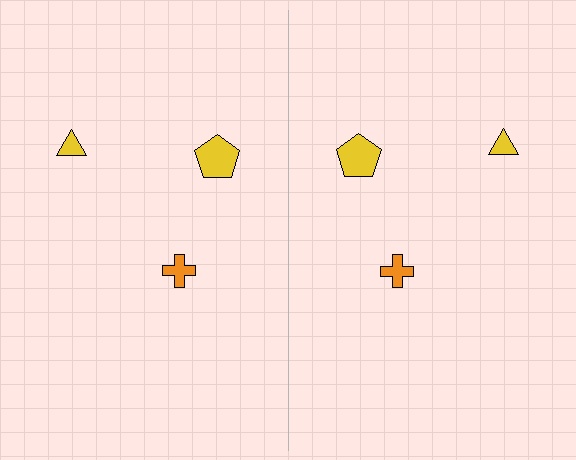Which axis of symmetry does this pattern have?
The pattern has a vertical axis of symmetry running through the center of the image.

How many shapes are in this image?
There are 6 shapes in this image.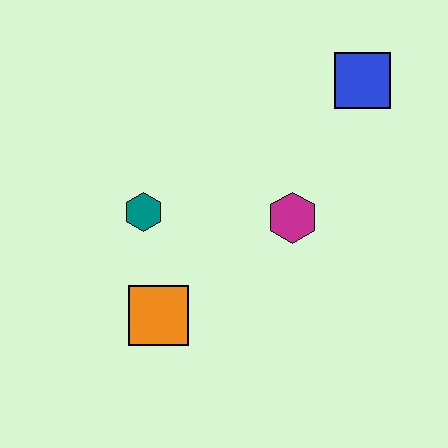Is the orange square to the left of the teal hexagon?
No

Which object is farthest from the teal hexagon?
The blue square is farthest from the teal hexagon.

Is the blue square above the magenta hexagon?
Yes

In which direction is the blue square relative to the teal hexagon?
The blue square is to the right of the teal hexagon.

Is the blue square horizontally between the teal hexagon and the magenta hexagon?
No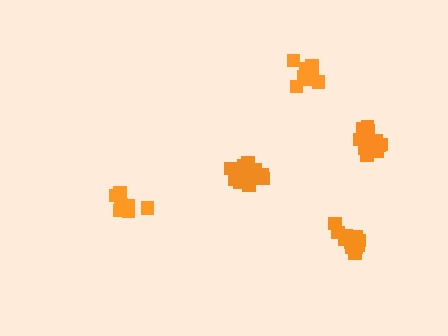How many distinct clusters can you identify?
There are 5 distinct clusters.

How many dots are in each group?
Group 1: 14 dots, Group 2: 10 dots, Group 3: 14 dots, Group 4: 10 dots, Group 5: 12 dots (60 total).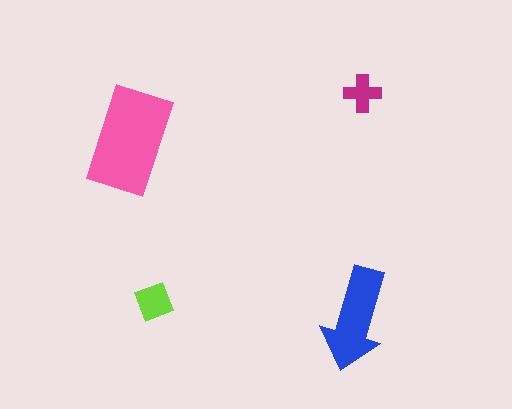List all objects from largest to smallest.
The pink rectangle, the blue arrow, the lime square, the magenta cross.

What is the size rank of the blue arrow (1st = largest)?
2nd.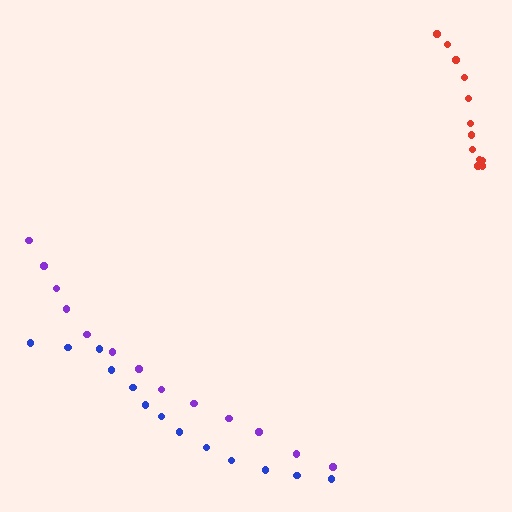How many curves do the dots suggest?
There are 3 distinct paths.